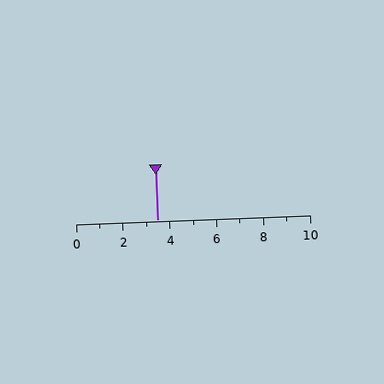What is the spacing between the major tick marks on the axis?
The major ticks are spaced 2 apart.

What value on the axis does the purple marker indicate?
The marker indicates approximately 3.5.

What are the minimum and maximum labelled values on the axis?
The axis runs from 0 to 10.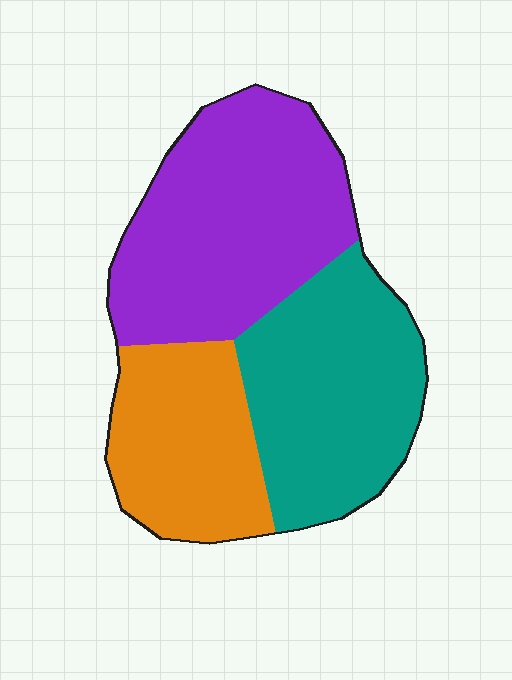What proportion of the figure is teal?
Teal covers about 35% of the figure.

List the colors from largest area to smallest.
From largest to smallest: purple, teal, orange.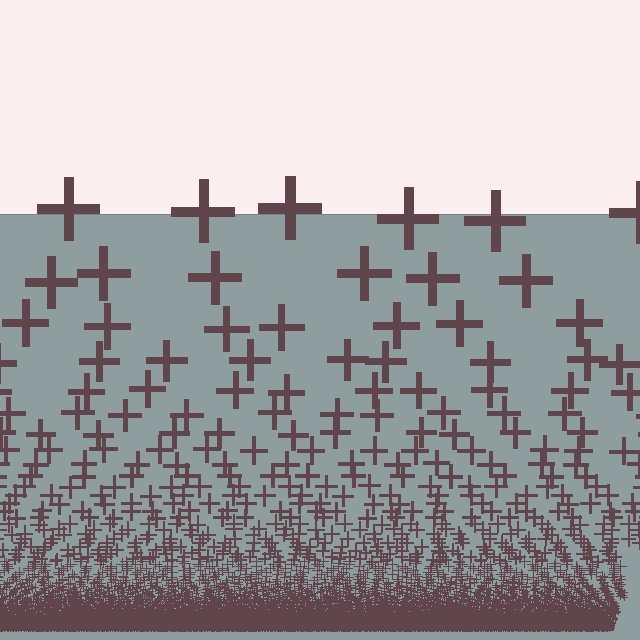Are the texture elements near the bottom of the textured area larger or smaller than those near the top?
Smaller. The gradient is inverted — elements near the bottom are smaller and denser.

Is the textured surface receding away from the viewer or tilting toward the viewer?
The surface appears to tilt toward the viewer. Texture elements get larger and sparser toward the top.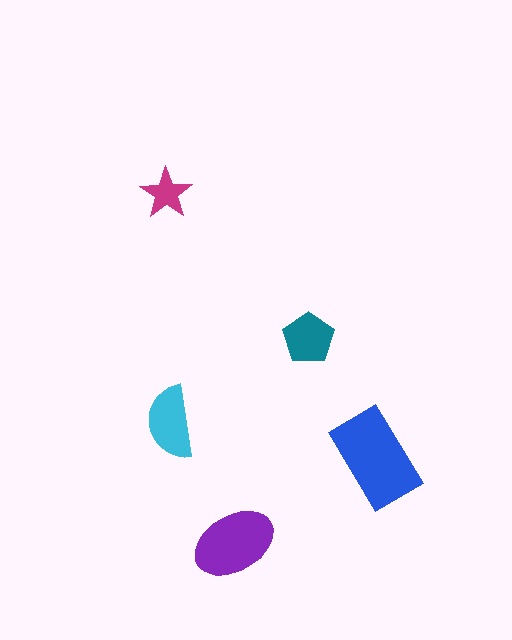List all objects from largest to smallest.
The blue rectangle, the purple ellipse, the cyan semicircle, the teal pentagon, the magenta star.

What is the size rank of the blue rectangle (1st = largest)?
1st.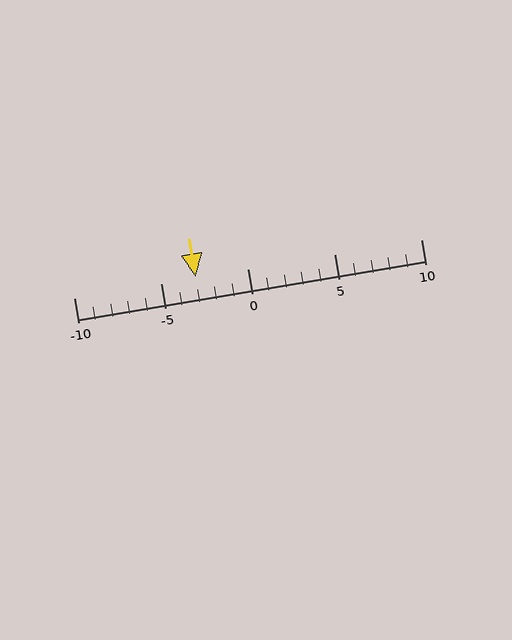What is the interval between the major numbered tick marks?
The major tick marks are spaced 5 units apart.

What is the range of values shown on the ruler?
The ruler shows values from -10 to 10.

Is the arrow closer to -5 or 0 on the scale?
The arrow is closer to -5.